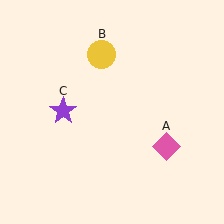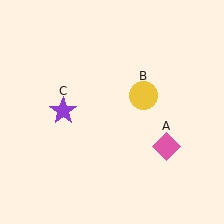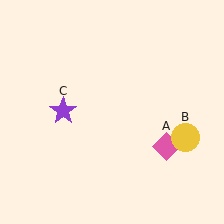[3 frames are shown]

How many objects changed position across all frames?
1 object changed position: yellow circle (object B).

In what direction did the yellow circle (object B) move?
The yellow circle (object B) moved down and to the right.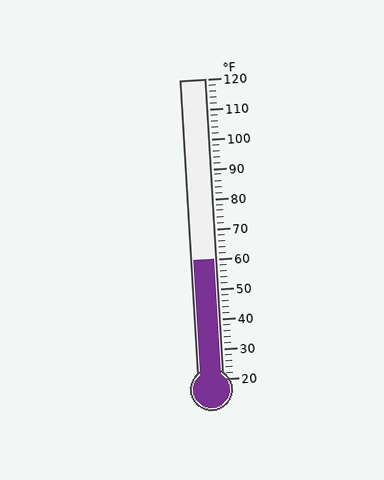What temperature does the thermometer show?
The thermometer shows approximately 60°F.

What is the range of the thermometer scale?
The thermometer scale ranges from 20°F to 120°F.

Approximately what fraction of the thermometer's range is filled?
The thermometer is filled to approximately 40% of its range.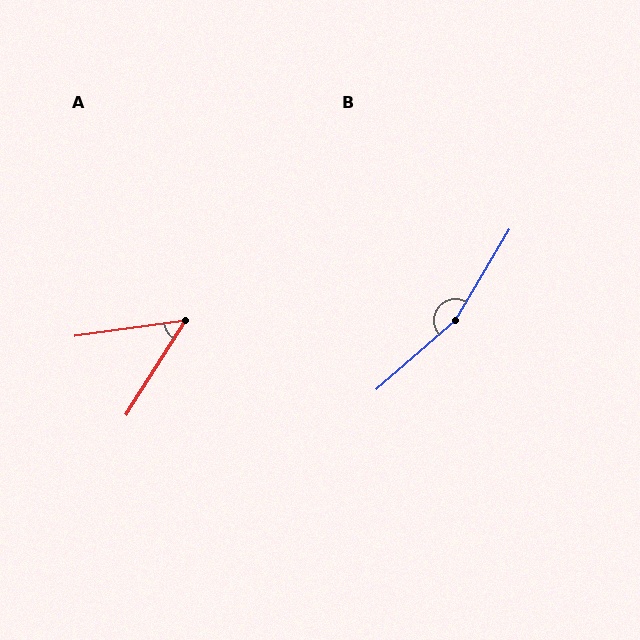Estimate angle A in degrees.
Approximately 50 degrees.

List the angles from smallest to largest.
A (50°), B (162°).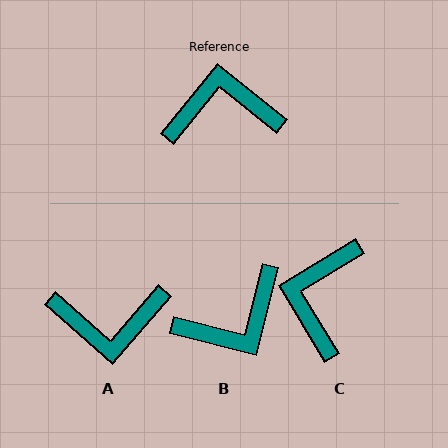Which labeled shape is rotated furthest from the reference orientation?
A, about 178 degrees away.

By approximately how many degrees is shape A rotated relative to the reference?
Approximately 178 degrees counter-clockwise.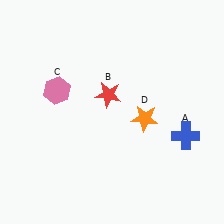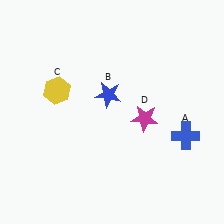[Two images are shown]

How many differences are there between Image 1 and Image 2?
There are 3 differences between the two images.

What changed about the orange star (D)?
In Image 1, D is orange. In Image 2, it changed to magenta.